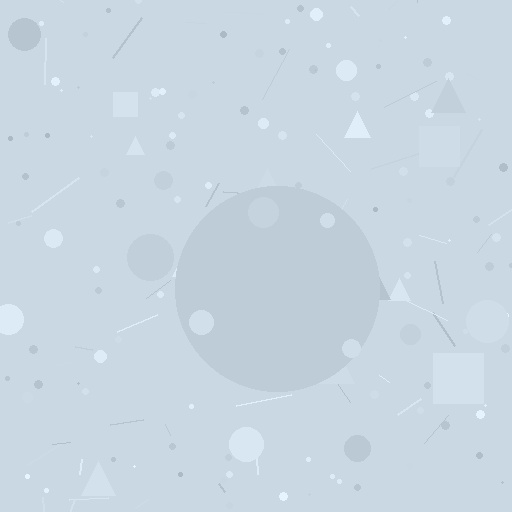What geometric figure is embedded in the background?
A circle is embedded in the background.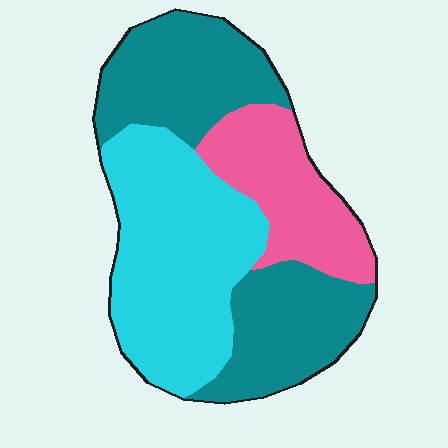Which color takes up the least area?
Pink, at roughly 20%.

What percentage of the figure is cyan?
Cyan takes up about three eighths (3/8) of the figure.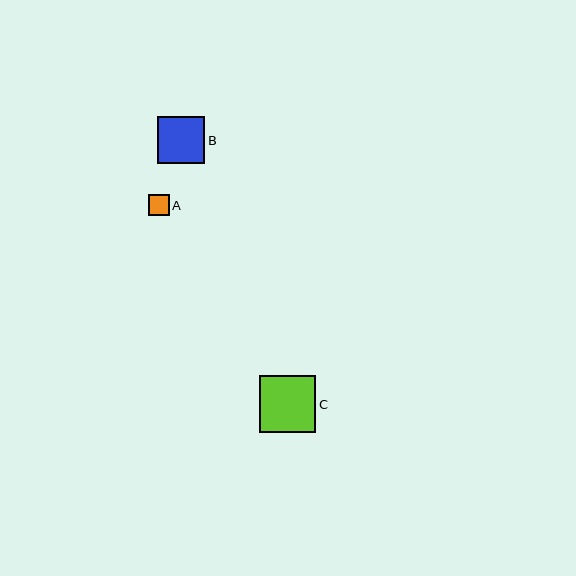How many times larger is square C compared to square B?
Square C is approximately 1.2 times the size of square B.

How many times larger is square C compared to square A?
Square C is approximately 2.6 times the size of square A.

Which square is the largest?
Square C is the largest with a size of approximately 56 pixels.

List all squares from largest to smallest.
From largest to smallest: C, B, A.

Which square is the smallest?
Square A is the smallest with a size of approximately 21 pixels.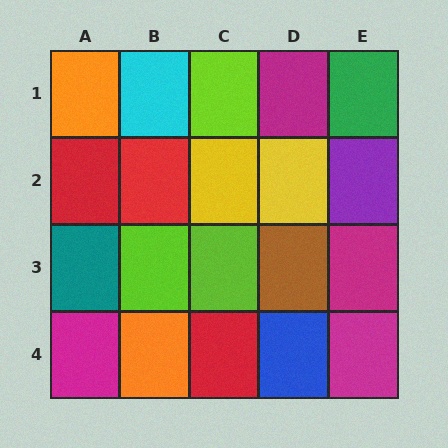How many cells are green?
1 cell is green.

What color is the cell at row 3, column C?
Lime.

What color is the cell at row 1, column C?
Lime.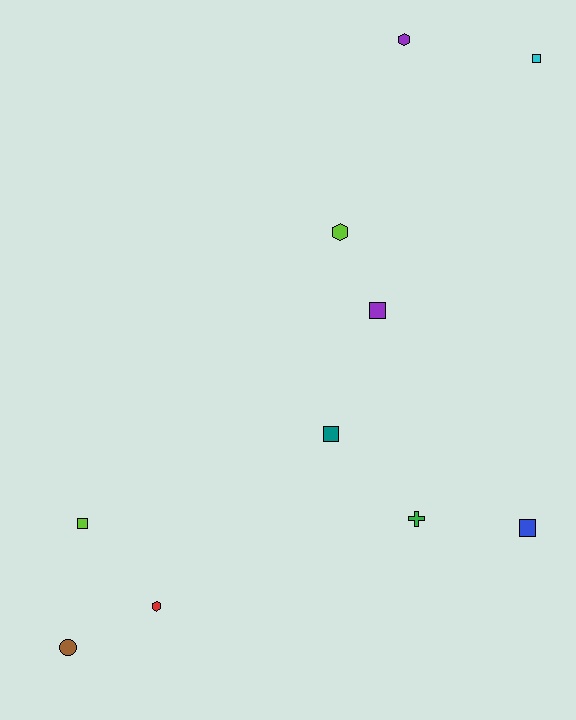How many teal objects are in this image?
There is 1 teal object.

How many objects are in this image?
There are 10 objects.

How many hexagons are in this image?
There are 3 hexagons.